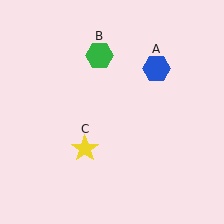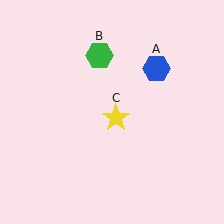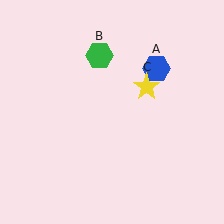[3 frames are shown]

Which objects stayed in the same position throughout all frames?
Blue hexagon (object A) and green hexagon (object B) remained stationary.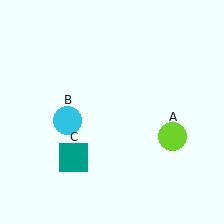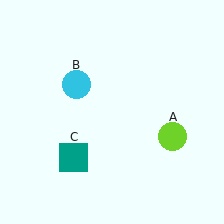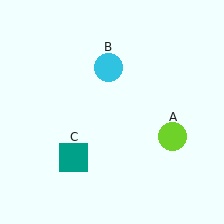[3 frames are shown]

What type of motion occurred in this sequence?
The cyan circle (object B) rotated clockwise around the center of the scene.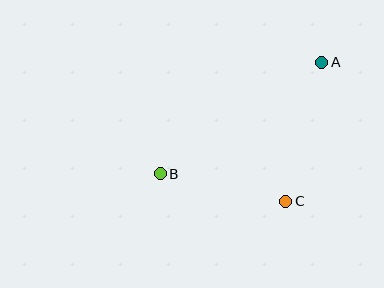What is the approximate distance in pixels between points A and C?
The distance between A and C is approximately 144 pixels.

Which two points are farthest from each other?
Points A and B are farthest from each other.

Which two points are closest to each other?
Points B and C are closest to each other.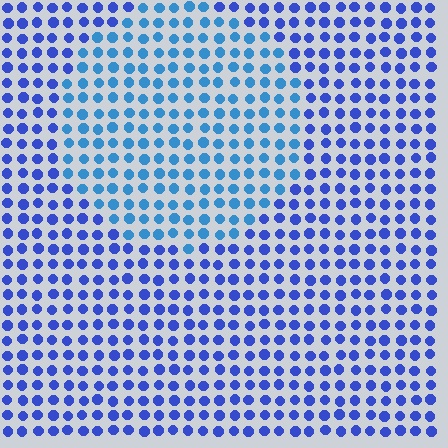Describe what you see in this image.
The image is filled with small blue elements in a uniform arrangement. A circle-shaped region is visible where the elements are tinted to a slightly different hue, forming a subtle color boundary.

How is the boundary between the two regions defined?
The boundary is defined purely by a slight shift in hue (about 27 degrees). Spacing, size, and orientation are identical on both sides.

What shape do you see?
I see a circle.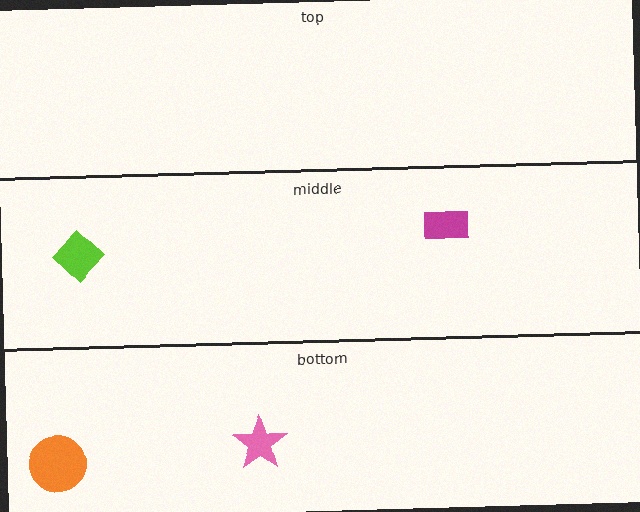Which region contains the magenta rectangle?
The middle region.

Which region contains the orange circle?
The bottom region.